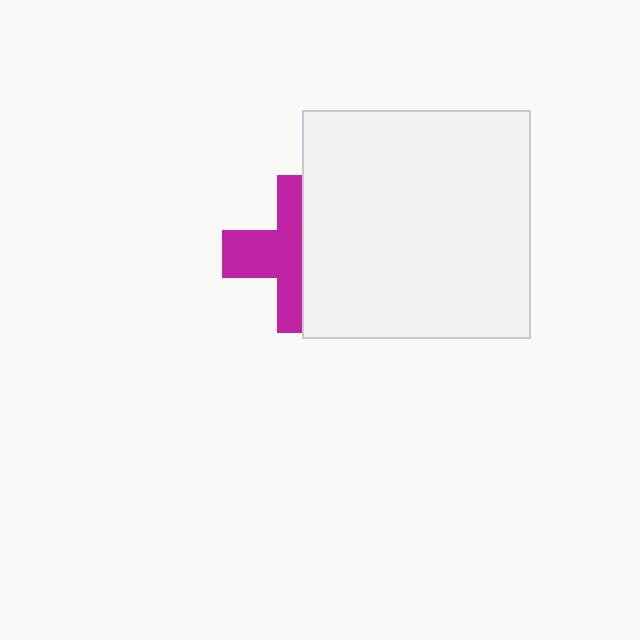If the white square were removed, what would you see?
You would see the complete magenta cross.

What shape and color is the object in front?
The object in front is a white square.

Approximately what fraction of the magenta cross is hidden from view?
Roughly 50% of the magenta cross is hidden behind the white square.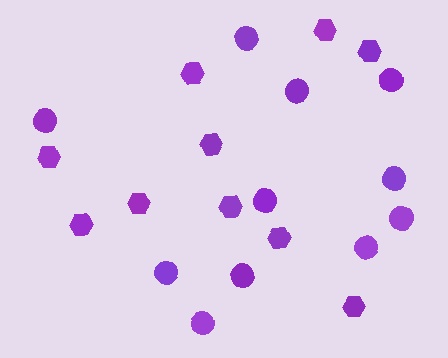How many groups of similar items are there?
There are 2 groups: one group of hexagons (10) and one group of circles (11).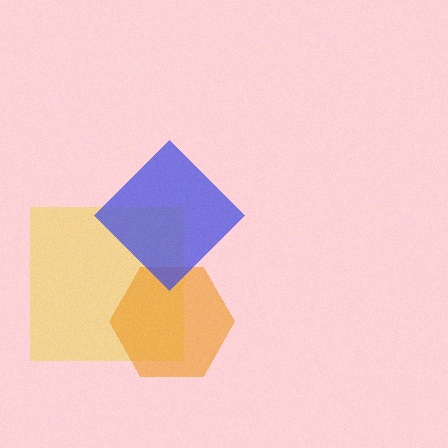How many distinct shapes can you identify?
There are 3 distinct shapes: a yellow square, an orange hexagon, a blue diamond.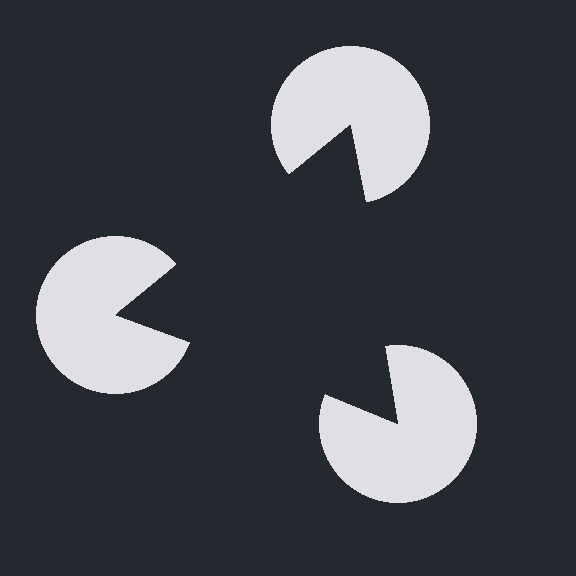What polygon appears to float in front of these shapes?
An illusory triangle — its edges are inferred from the aligned wedge cuts in the pac-man discs, not physically drawn.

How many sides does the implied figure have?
3 sides.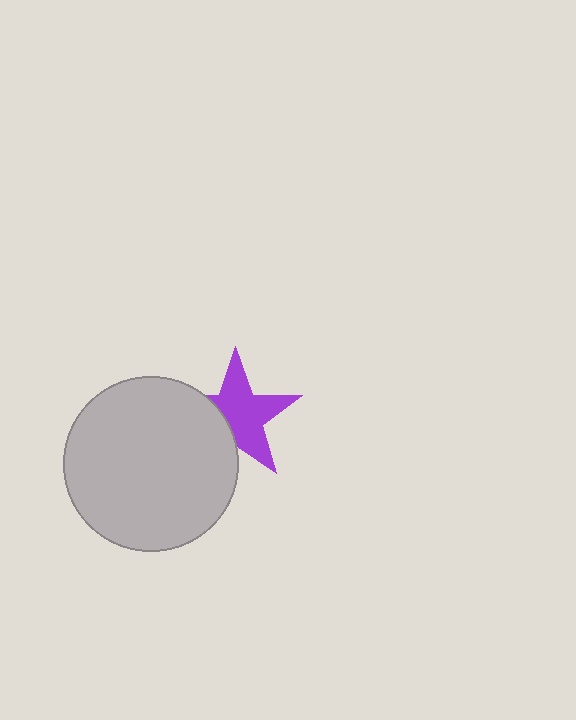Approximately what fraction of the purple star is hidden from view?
Roughly 34% of the purple star is hidden behind the light gray circle.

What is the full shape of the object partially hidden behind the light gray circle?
The partially hidden object is a purple star.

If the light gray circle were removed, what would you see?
You would see the complete purple star.